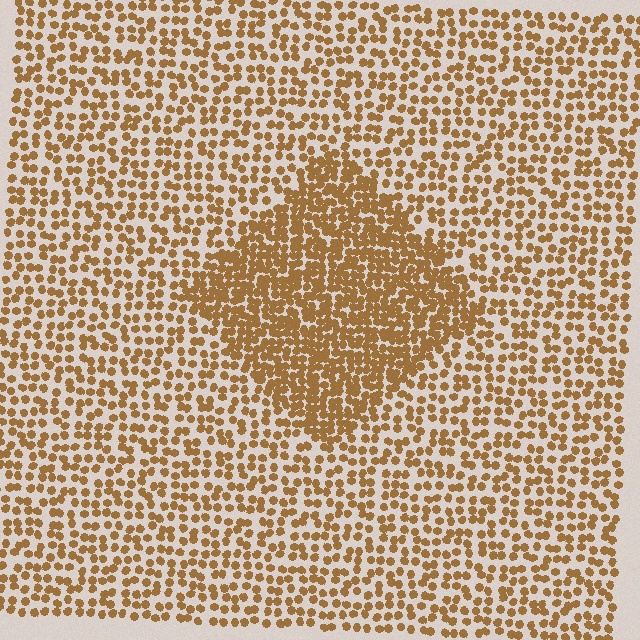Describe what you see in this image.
The image contains small brown elements arranged at two different densities. A diamond-shaped region is visible where the elements are more densely packed than the surrounding area.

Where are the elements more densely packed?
The elements are more densely packed inside the diamond boundary.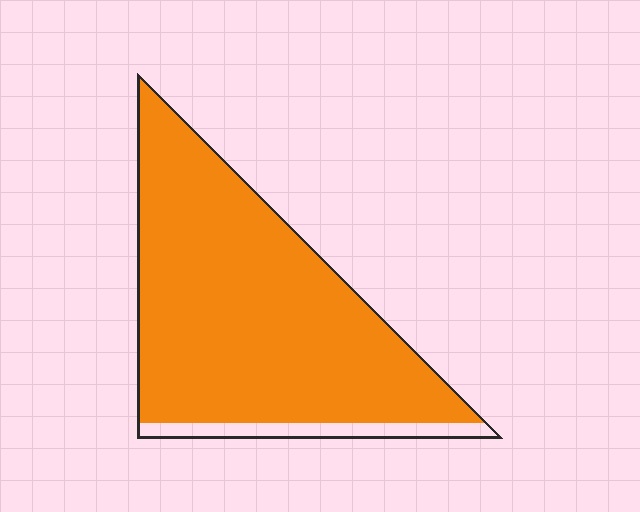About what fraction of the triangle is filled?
About nine tenths (9/10).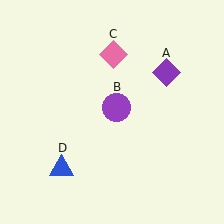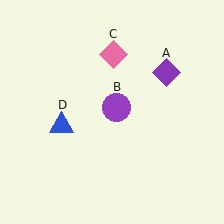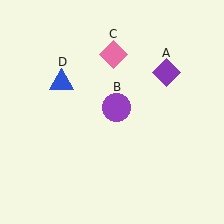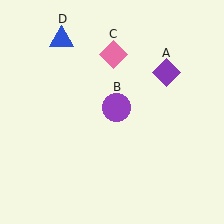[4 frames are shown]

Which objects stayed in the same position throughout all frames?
Purple diamond (object A) and purple circle (object B) and pink diamond (object C) remained stationary.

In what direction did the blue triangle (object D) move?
The blue triangle (object D) moved up.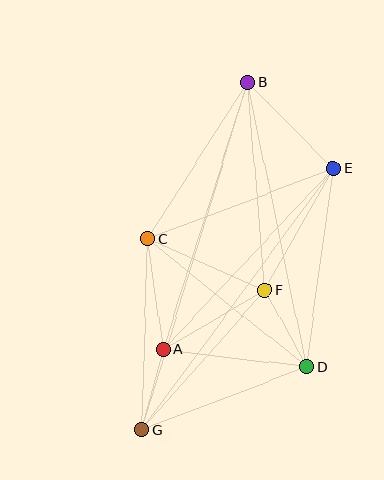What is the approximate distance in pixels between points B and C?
The distance between B and C is approximately 186 pixels.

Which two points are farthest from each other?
Points B and G are farthest from each other.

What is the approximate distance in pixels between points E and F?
The distance between E and F is approximately 140 pixels.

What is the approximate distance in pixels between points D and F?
The distance between D and F is approximately 88 pixels.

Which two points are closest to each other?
Points A and G are closest to each other.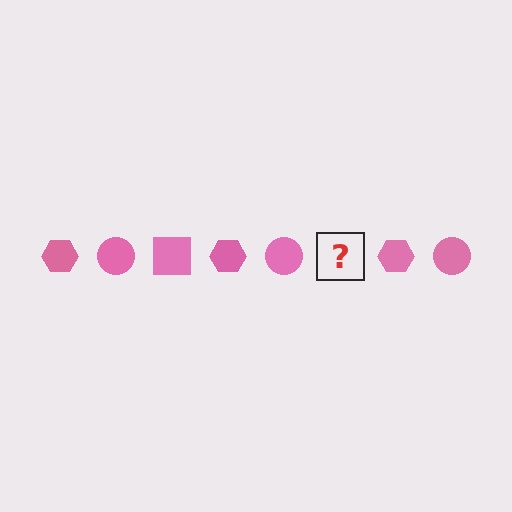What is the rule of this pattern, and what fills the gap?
The rule is that the pattern cycles through hexagon, circle, square shapes in pink. The gap should be filled with a pink square.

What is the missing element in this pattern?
The missing element is a pink square.